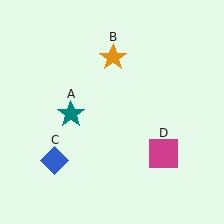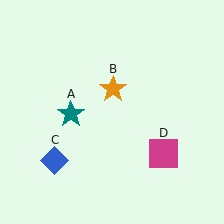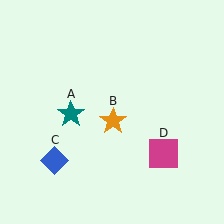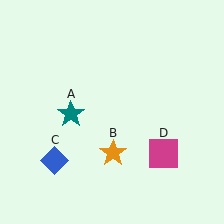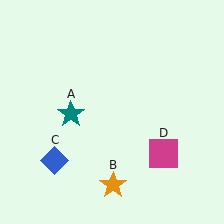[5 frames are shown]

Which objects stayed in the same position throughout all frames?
Teal star (object A) and blue diamond (object C) and magenta square (object D) remained stationary.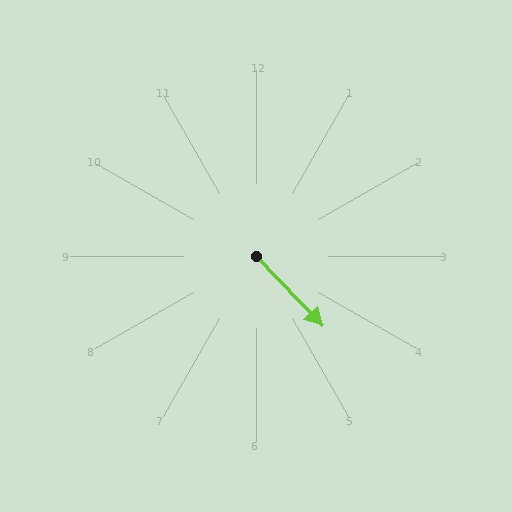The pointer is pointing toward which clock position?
Roughly 5 o'clock.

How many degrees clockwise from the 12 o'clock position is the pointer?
Approximately 136 degrees.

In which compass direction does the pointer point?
Southeast.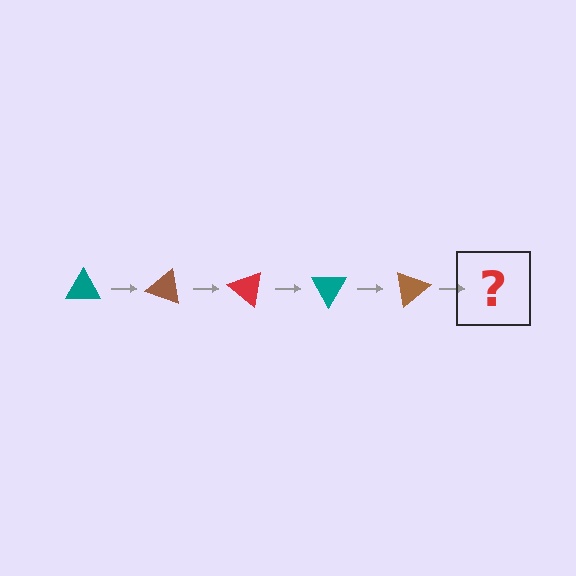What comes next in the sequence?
The next element should be a red triangle, rotated 100 degrees from the start.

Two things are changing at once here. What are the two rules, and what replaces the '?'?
The two rules are that it rotates 20 degrees each step and the color cycles through teal, brown, and red. The '?' should be a red triangle, rotated 100 degrees from the start.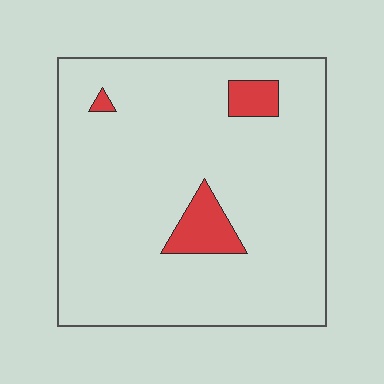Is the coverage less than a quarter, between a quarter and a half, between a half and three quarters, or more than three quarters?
Less than a quarter.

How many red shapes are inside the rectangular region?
3.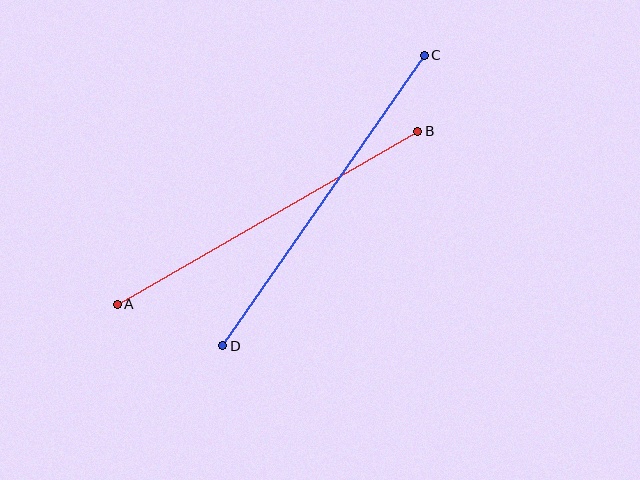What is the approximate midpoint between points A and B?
The midpoint is at approximately (268, 218) pixels.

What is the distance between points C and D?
The distance is approximately 354 pixels.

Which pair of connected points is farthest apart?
Points C and D are farthest apart.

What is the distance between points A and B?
The distance is approximately 347 pixels.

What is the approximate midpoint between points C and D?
The midpoint is at approximately (323, 201) pixels.